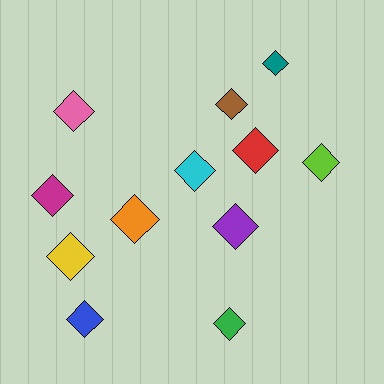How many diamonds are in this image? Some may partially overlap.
There are 12 diamonds.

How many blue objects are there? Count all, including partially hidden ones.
There is 1 blue object.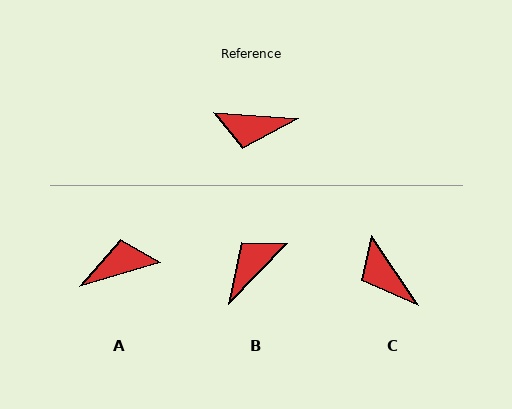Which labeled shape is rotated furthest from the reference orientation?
A, about 159 degrees away.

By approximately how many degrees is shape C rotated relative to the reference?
Approximately 51 degrees clockwise.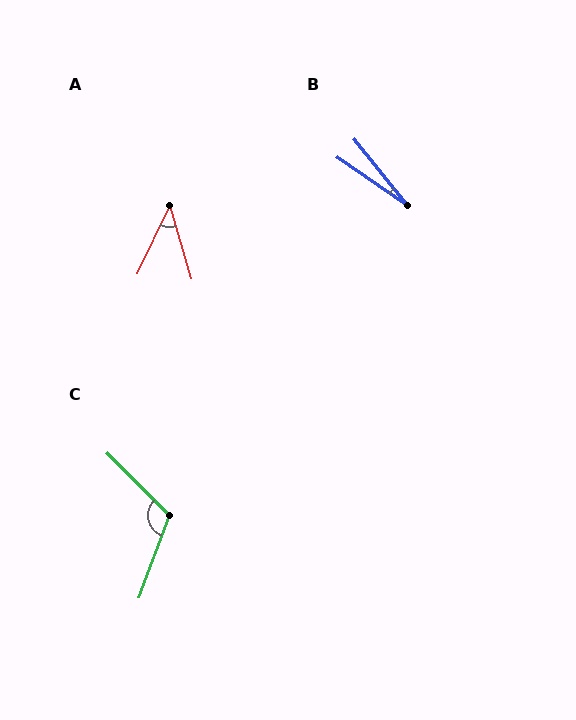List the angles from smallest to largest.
B (17°), A (41°), C (115°).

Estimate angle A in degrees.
Approximately 41 degrees.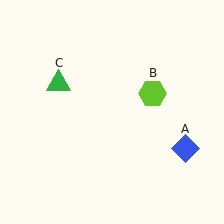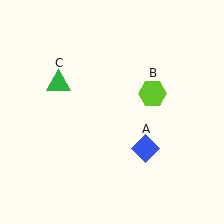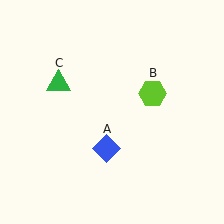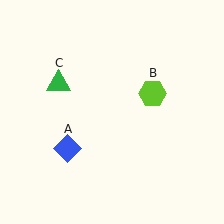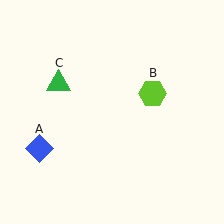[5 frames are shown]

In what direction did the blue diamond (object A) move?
The blue diamond (object A) moved left.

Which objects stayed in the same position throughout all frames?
Lime hexagon (object B) and green triangle (object C) remained stationary.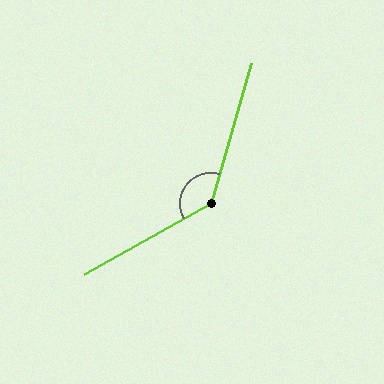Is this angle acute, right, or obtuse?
It is obtuse.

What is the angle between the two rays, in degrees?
Approximately 135 degrees.